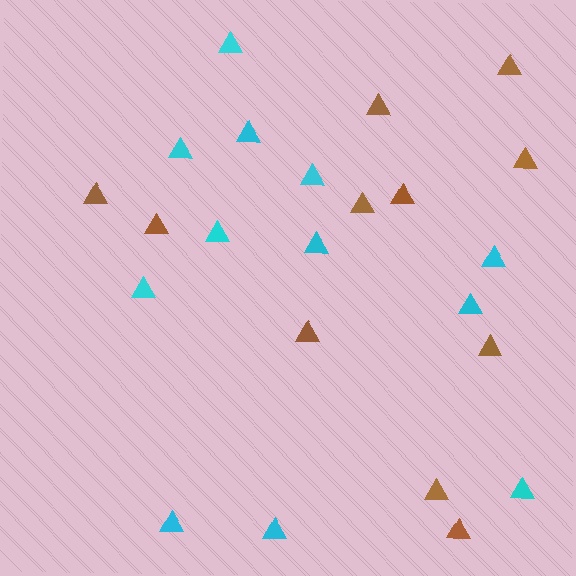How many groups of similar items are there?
There are 2 groups: one group of cyan triangles (12) and one group of brown triangles (11).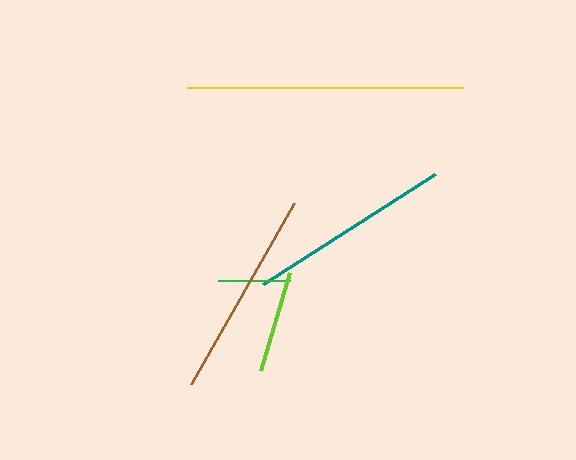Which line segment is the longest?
The yellow line is the longest at approximately 276 pixels.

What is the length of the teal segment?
The teal segment is approximately 205 pixels long.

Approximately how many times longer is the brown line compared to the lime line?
The brown line is approximately 2.0 times the length of the lime line.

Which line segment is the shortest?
The green line is the shortest at approximately 72 pixels.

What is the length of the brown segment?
The brown segment is approximately 208 pixels long.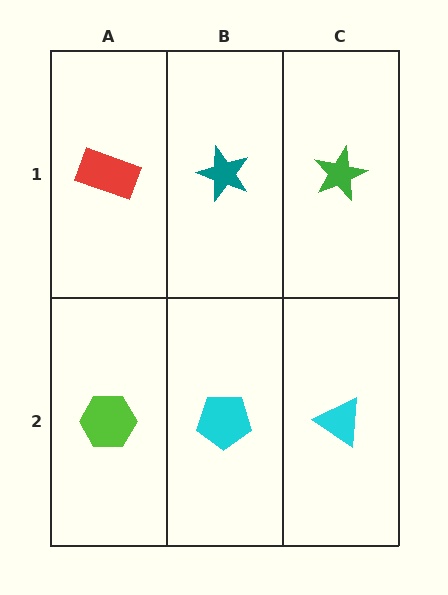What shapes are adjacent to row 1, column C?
A cyan triangle (row 2, column C), a teal star (row 1, column B).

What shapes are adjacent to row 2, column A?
A red rectangle (row 1, column A), a cyan pentagon (row 2, column B).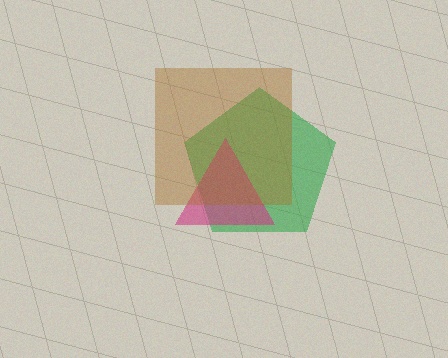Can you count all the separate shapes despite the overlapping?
Yes, there are 3 separate shapes.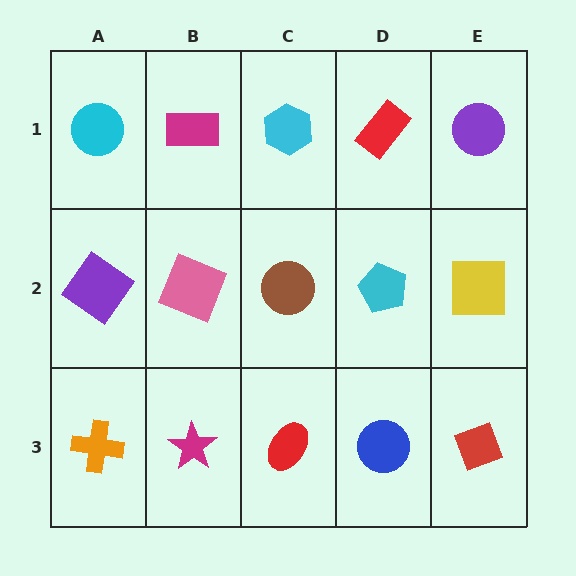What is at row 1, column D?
A red rectangle.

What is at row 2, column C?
A brown circle.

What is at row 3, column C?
A red ellipse.